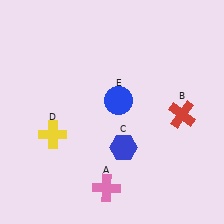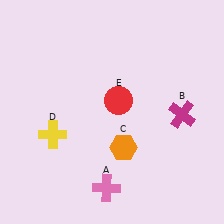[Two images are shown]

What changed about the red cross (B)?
In Image 1, B is red. In Image 2, it changed to magenta.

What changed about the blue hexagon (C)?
In Image 1, C is blue. In Image 2, it changed to orange.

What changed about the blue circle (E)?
In Image 1, E is blue. In Image 2, it changed to red.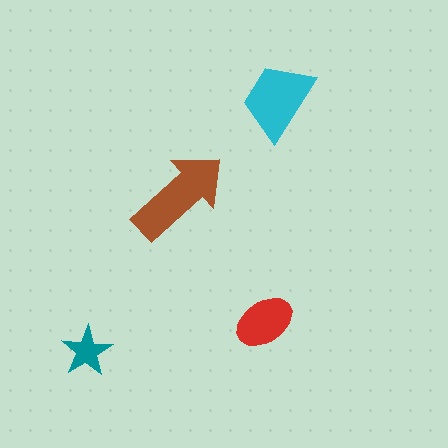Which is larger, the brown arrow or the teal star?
The brown arrow.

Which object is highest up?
The cyan trapezoid is topmost.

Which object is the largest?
The brown arrow.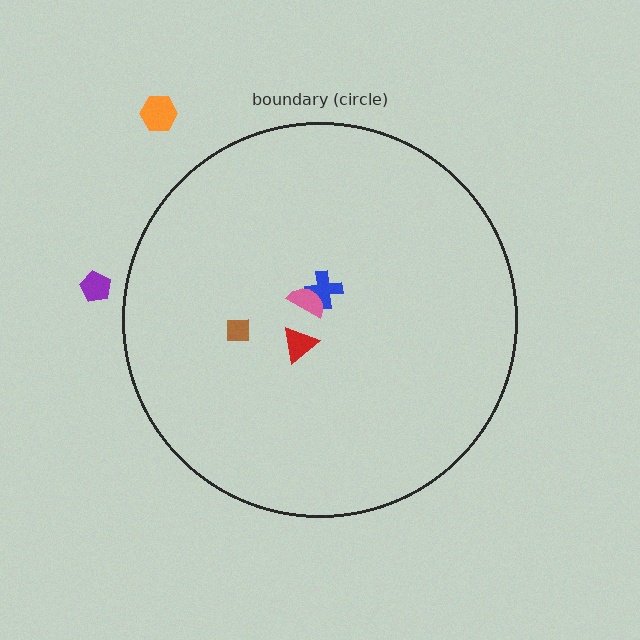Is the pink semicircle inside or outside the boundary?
Inside.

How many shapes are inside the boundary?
4 inside, 2 outside.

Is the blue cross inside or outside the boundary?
Inside.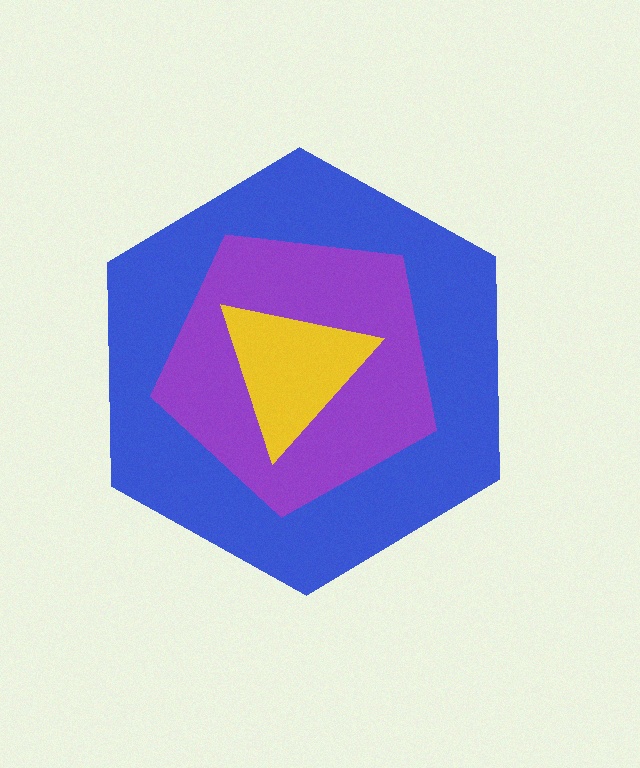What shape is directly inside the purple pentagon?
The yellow triangle.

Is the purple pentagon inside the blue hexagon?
Yes.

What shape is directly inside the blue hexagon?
The purple pentagon.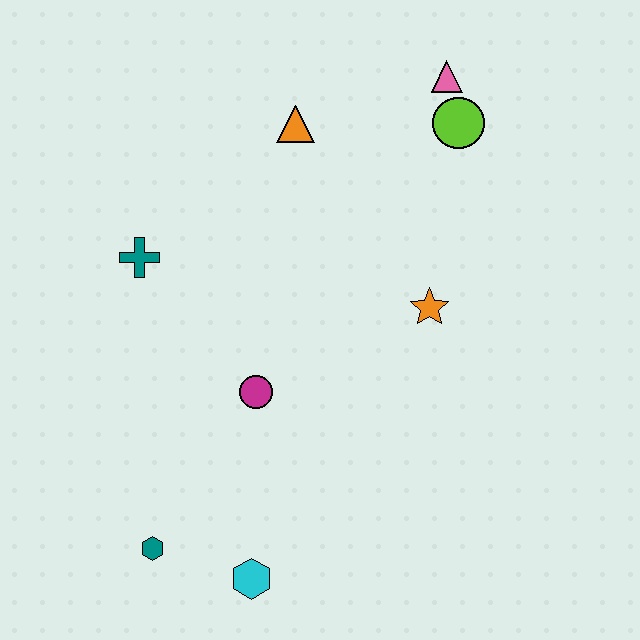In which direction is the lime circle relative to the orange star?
The lime circle is above the orange star.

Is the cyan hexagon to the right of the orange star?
No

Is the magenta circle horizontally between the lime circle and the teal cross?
Yes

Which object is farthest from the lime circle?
The teal hexagon is farthest from the lime circle.